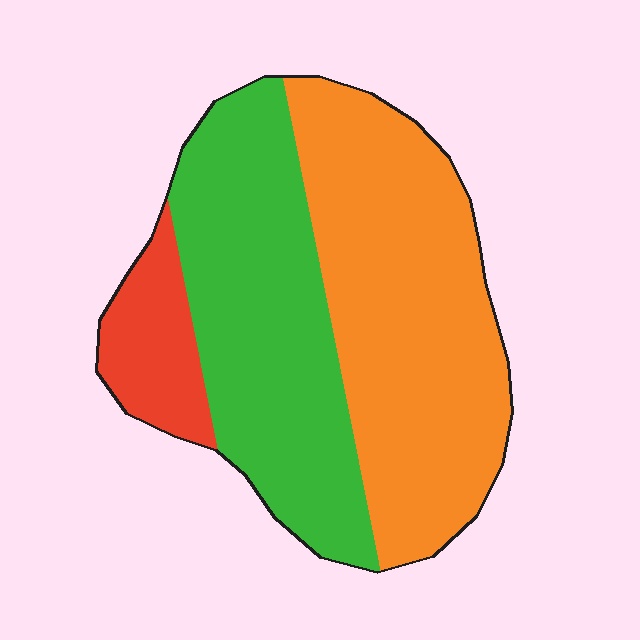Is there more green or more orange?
Orange.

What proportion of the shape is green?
Green takes up about two fifths (2/5) of the shape.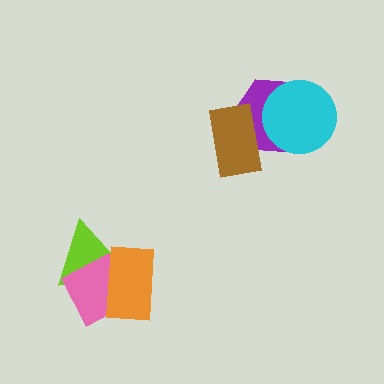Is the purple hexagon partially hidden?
Yes, it is partially covered by another shape.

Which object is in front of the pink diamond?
The orange rectangle is in front of the pink diamond.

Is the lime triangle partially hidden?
Yes, it is partially covered by another shape.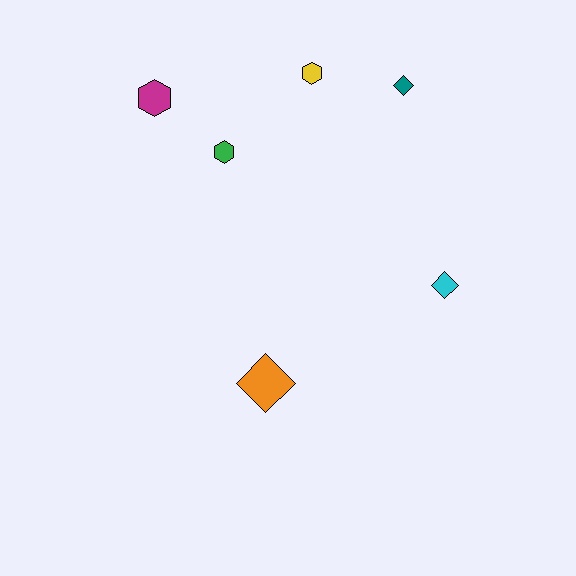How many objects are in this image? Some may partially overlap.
There are 6 objects.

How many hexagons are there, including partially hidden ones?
There are 3 hexagons.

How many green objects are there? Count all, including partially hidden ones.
There is 1 green object.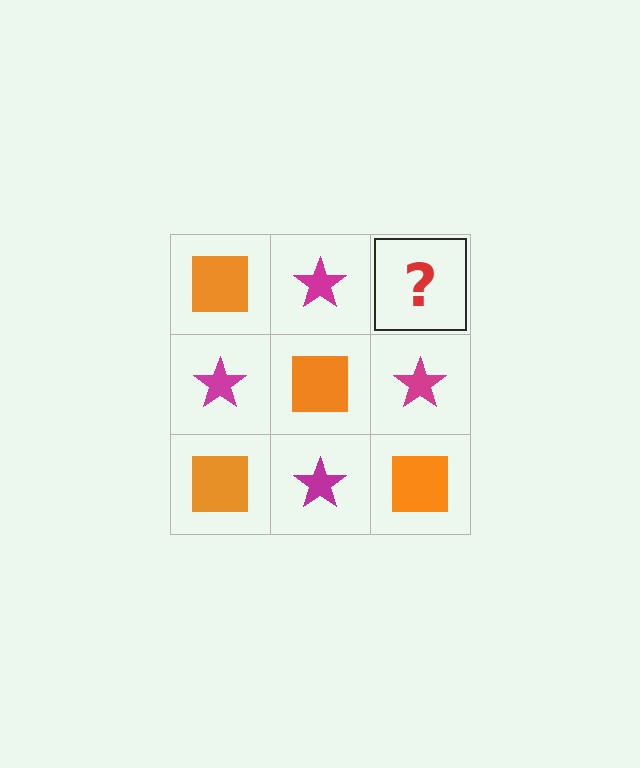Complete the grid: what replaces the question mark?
The question mark should be replaced with an orange square.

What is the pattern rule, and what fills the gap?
The rule is that it alternates orange square and magenta star in a checkerboard pattern. The gap should be filled with an orange square.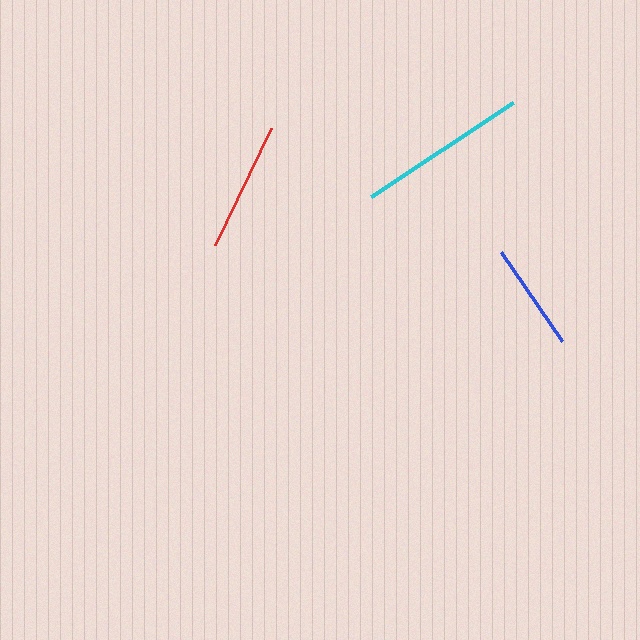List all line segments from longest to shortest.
From longest to shortest: cyan, red, blue.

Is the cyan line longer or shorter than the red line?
The cyan line is longer than the red line.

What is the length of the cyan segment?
The cyan segment is approximately 171 pixels long.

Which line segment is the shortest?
The blue line is the shortest at approximately 107 pixels.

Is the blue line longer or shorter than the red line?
The red line is longer than the blue line.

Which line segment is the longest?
The cyan line is the longest at approximately 171 pixels.